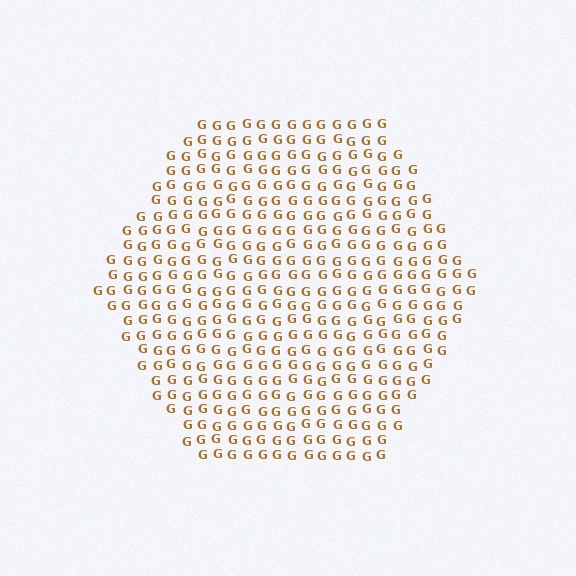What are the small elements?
The small elements are letter G's.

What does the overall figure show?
The overall figure shows a hexagon.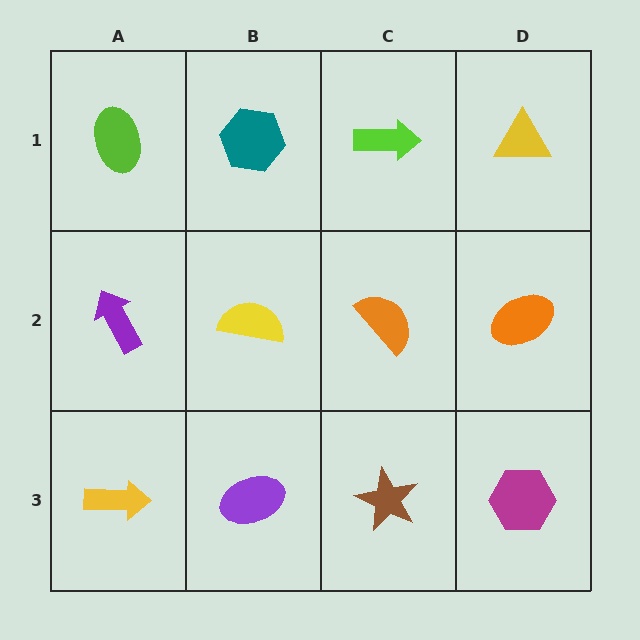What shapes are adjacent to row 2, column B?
A teal hexagon (row 1, column B), a purple ellipse (row 3, column B), a purple arrow (row 2, column A), an orange semicircle (row 2, column C).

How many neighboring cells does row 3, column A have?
2.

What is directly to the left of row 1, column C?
A teal hexagon.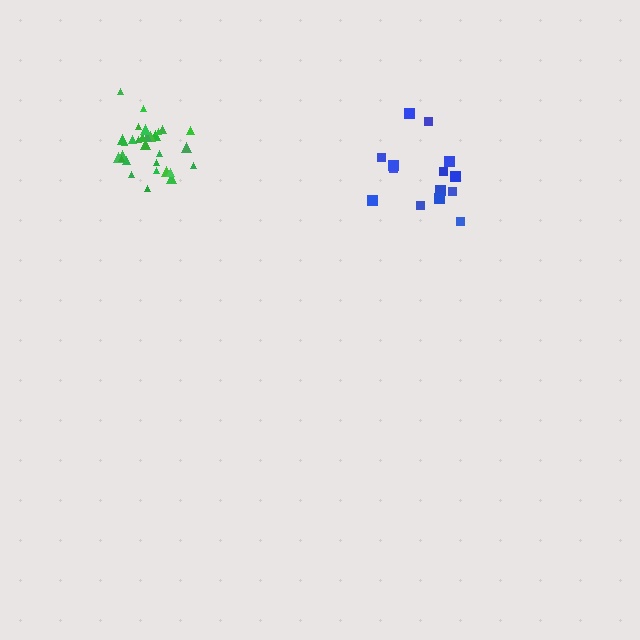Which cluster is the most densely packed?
Green.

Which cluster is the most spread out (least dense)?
Blue.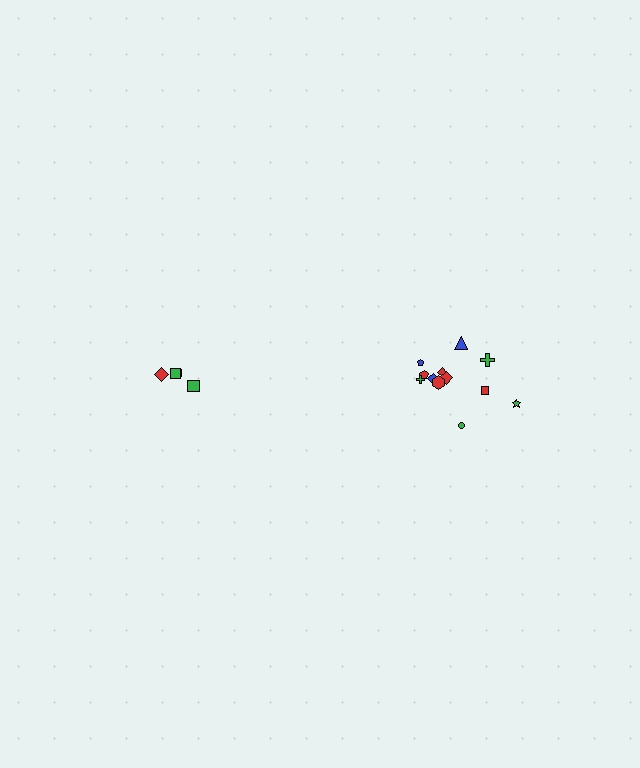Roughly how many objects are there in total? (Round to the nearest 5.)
Roughly 15 objects in total.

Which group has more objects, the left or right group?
The right group.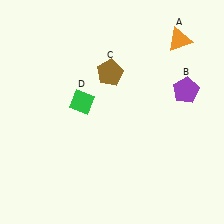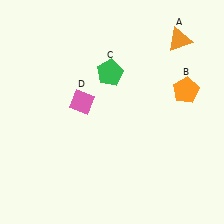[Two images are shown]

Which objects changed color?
B changed from purple to orange. C changed from brown to green. D changed from green to pink.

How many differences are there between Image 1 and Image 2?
There are 3 differences between the two images.